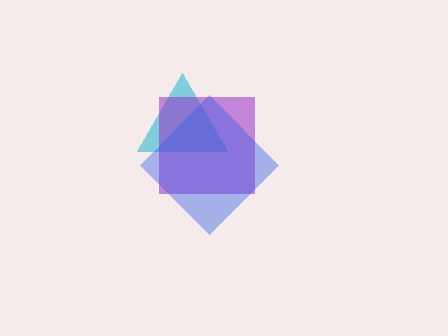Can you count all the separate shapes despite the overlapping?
Yes, there are 3 separate shapes.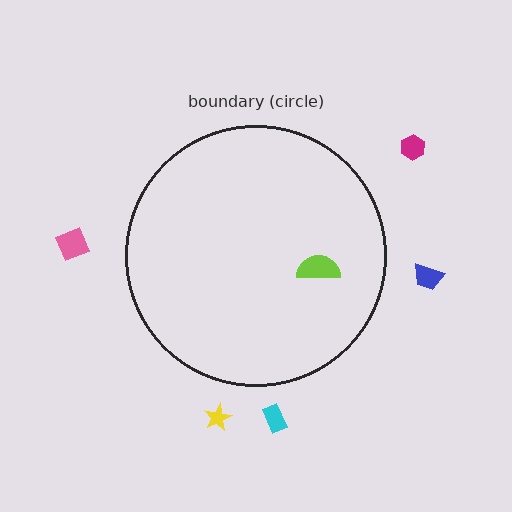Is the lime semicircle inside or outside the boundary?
Inside.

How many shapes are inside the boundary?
1 inside, 5 outside.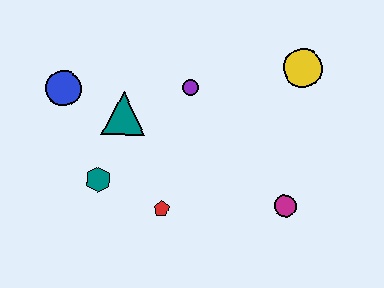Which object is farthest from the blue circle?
The magenta circle is farthest from the blue circle.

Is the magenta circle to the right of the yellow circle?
No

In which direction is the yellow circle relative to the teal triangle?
The yellow circle is to the right of the teal triangle.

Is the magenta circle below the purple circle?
Yes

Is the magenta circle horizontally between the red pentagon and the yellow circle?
Yes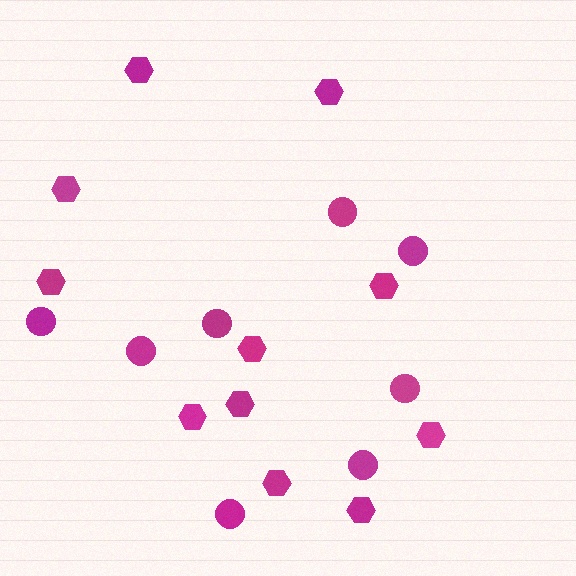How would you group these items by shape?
There are 2 groups: one group of hexagons (11) and one group of circles (8).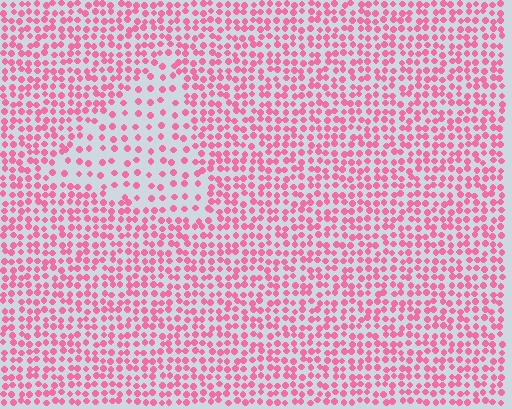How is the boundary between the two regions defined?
The boundary is defined by a change in element density (approximately 2.1x ratio). All elements are the same color, size, and shape.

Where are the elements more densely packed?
The elements are more densely packed outside the triangle boundary.